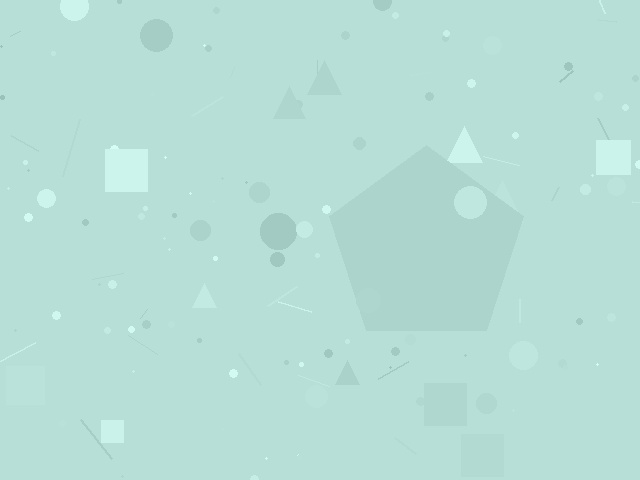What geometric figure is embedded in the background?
A pentagon is embedded in the background.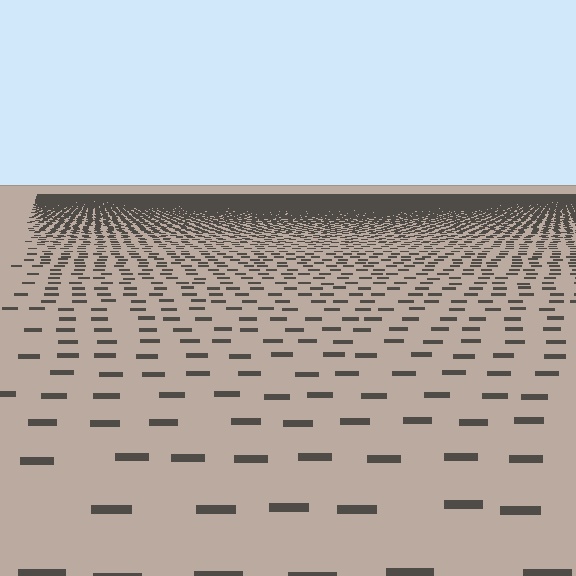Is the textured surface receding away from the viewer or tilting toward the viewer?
The surface is receding away from the viewer. Texture elements get smaller and denser toward the top.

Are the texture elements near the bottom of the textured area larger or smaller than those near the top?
Larger. Near the bottom, elements are closer to the viewer and appear at a bigger on-screen size.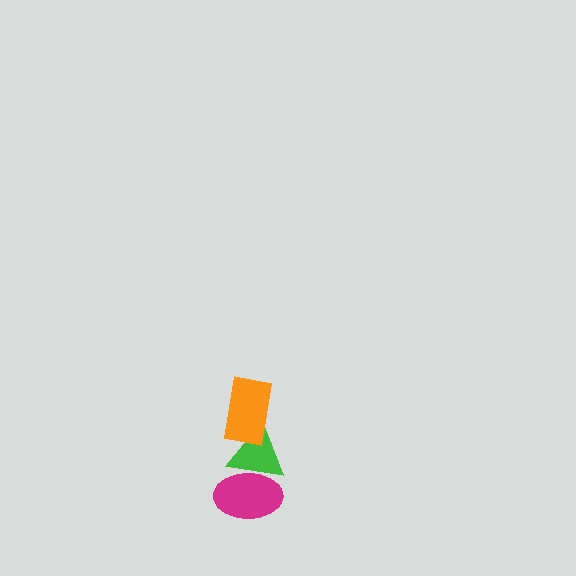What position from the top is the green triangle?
The green triangle is 2nd from the top.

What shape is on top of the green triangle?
The orange rectangle is on top of the green triangle.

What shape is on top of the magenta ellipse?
The green triangle is on top of the magenta ellipse.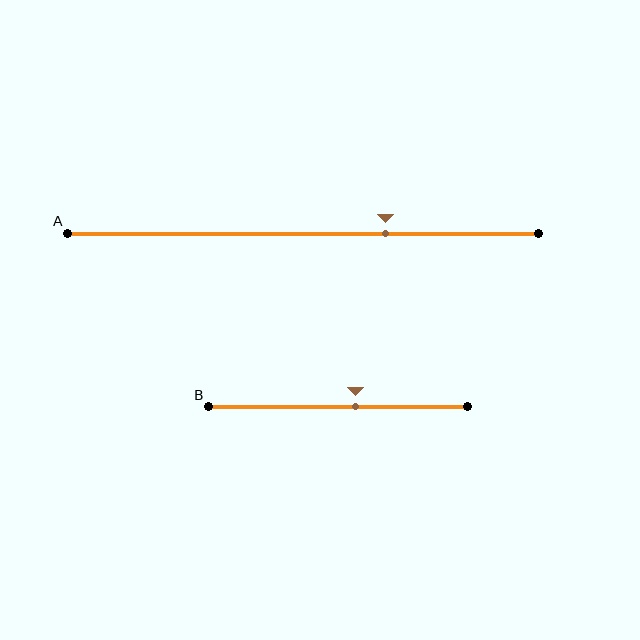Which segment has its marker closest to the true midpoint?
Segment B has its marker closest to the true midpoint.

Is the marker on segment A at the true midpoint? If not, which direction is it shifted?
No, the marker on segment A is shifted to the right by about 18% of the segment length.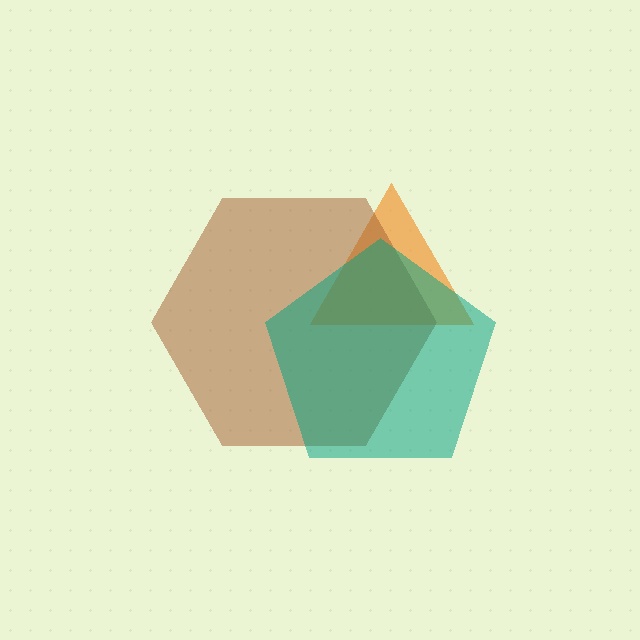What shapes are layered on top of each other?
The layered shapes are: an orange triangle, a brown hexagon, a teal pentagon.